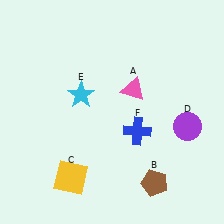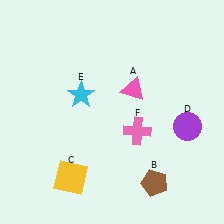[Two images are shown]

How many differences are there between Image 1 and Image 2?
There is 1 difference between the two images.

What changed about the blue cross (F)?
In Image 1, F is blue. In Image 2, it changed to pink.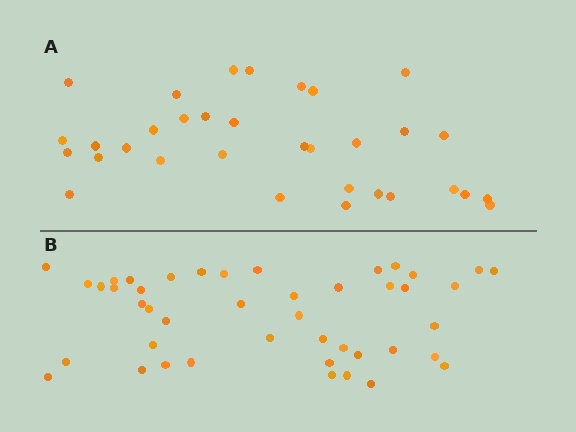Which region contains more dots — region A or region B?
Region B (the bottom region) has more dots.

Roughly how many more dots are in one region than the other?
Region B has roughly 12 or so more dots than region A.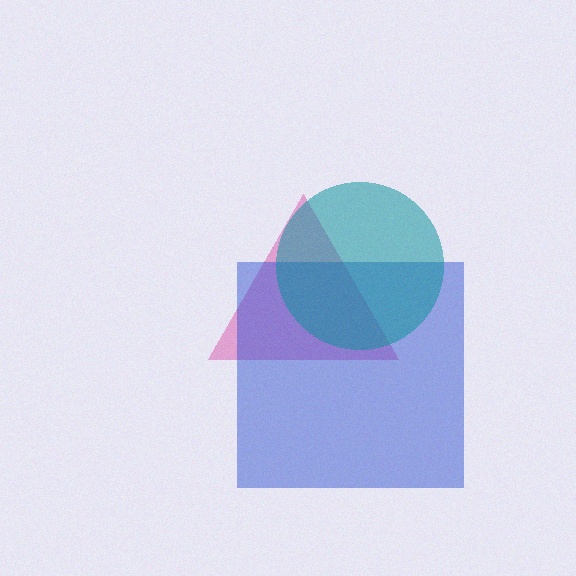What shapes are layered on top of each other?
The layered shapes are: a pink triangle, a blue square, a teal circle.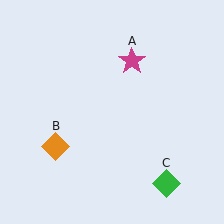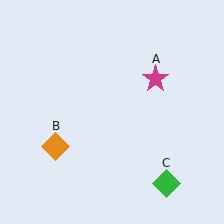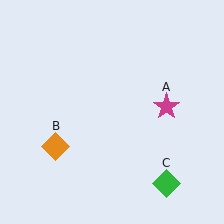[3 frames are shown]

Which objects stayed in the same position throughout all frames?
Orange diamond (object B) and green diamond (object C) remained stationary.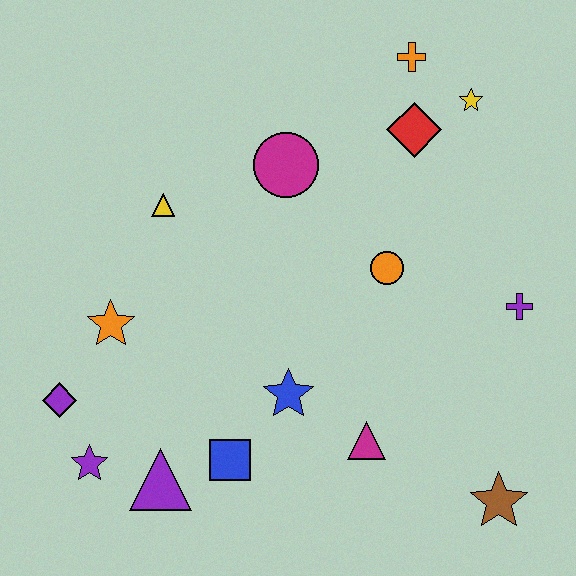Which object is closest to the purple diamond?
The purple star is closest to the purple diamond.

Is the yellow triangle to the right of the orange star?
Yes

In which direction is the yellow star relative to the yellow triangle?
The yellow star is to the right of the yellow triangle.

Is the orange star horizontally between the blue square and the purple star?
Yes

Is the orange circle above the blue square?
Yes